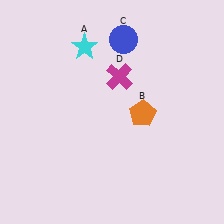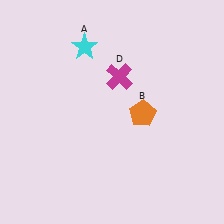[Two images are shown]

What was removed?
The blue circle (C) was removed in Image 2.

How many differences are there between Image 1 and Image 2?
There is 1 difference between the two images.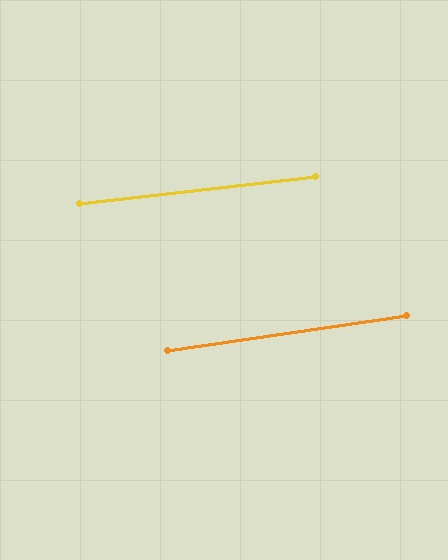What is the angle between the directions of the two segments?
Approximately 2 degrees.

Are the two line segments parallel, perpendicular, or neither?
Parallel — their directions differ by only 1.9°.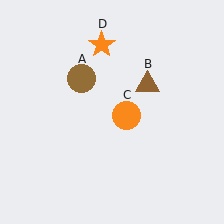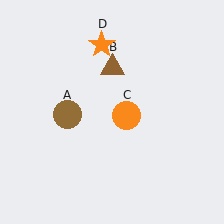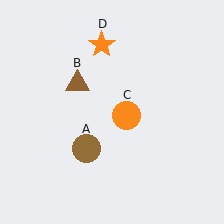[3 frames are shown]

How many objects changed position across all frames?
2 objects changed position: brown circle (object A), brown triangle (object B).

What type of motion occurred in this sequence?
The brown circle (object A), brown triangle (object B) rotated counterclockwise around the center of the scene.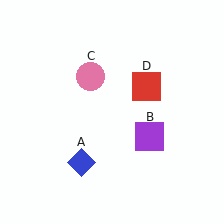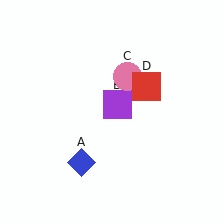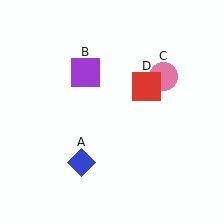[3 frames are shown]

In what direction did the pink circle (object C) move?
The pink circle (object C) moved right.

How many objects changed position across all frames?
2 objects changed position: purple square (object B), pink circle (object C).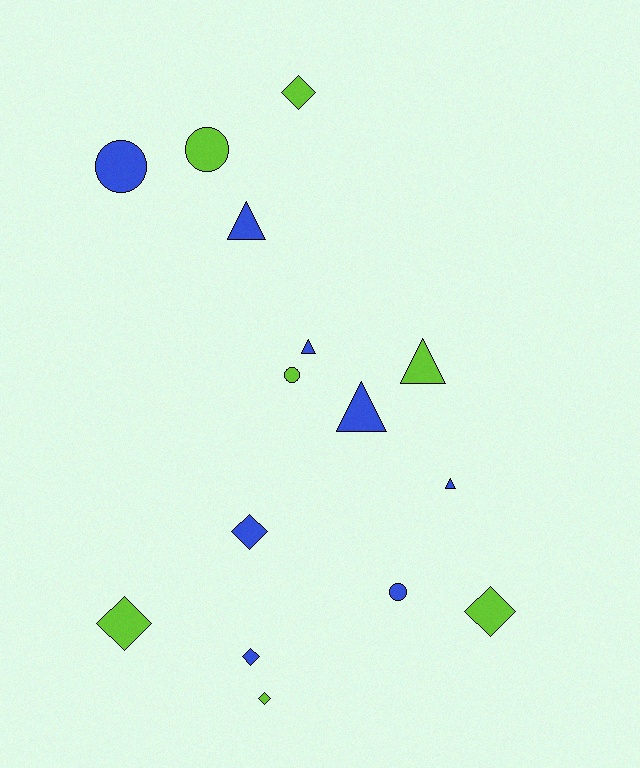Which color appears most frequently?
Blue, with 8 objects.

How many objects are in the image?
There are 15 objects.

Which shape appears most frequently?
Diamond, with 6 objects.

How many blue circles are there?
There are 2 blue circles.